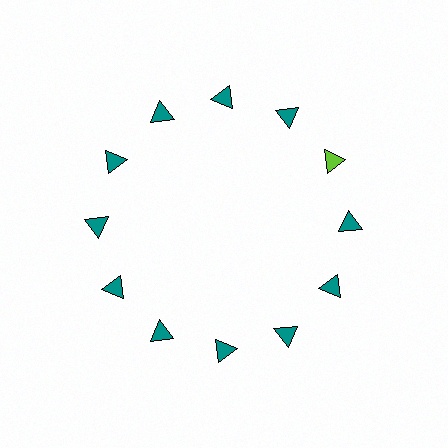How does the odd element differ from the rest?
It has a different color: lime instead of teal.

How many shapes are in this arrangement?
There are 12 shapes arranged in a ring pattern.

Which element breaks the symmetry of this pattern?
The lime triangle at roughly the 2 o'clock position breaks the symmetry. All other shapes are teal triangles.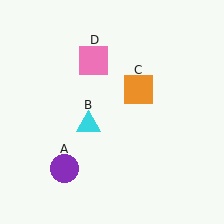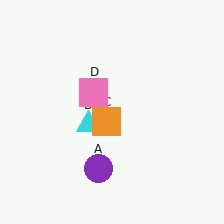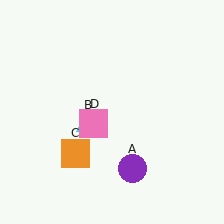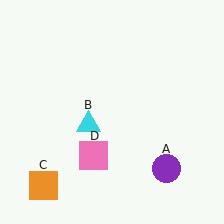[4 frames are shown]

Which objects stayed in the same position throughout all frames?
Cyan triangle (object B) remained stationary.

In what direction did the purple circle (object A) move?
The purple circle (object A) moved right.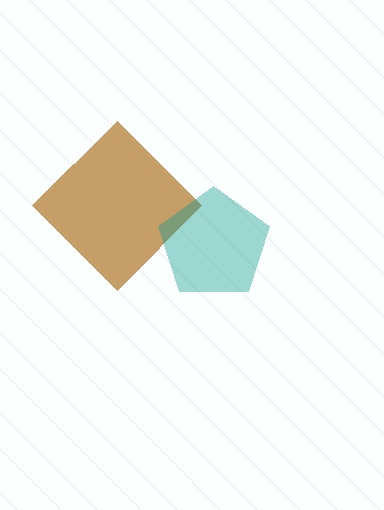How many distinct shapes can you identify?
There are 2 distinct shapes: a brown diamond, a teal pentagon.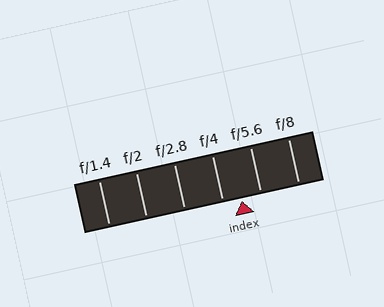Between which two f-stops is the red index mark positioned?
The index mark is between f/4 and f/5.6.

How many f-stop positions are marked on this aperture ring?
There are 6 f-stop positions marked.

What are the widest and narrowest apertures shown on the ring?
The widest aperture shown is f/1.4 and the narrowest is f/8.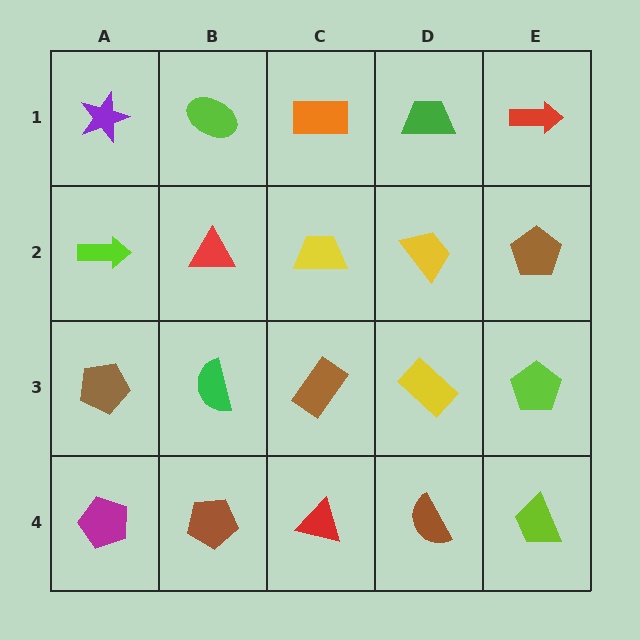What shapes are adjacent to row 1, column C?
A yellow trapezoid (row 2, column C), a lime ellipse (row 1, column B), a green trapezoid (row 1, column D).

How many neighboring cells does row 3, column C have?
4.